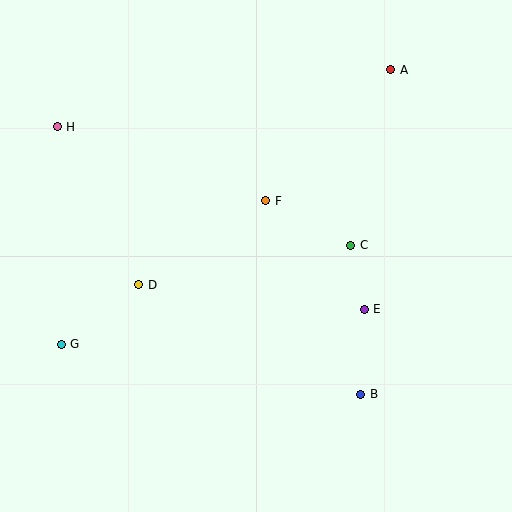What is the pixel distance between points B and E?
The distance between B and E is 85 pixels.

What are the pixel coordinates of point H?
Point H is at (57, 127).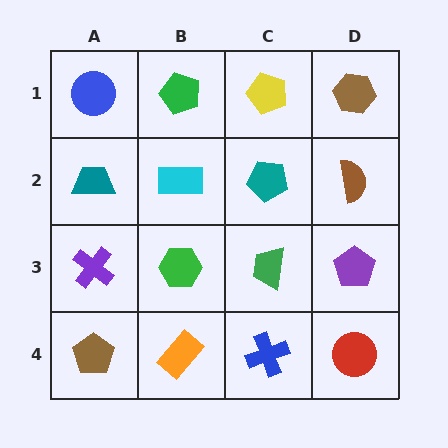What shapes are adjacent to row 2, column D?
A brown hexagon (row 1, column D), a purple pentagon (row 3, column D), a teal pentagon (row 2, column C).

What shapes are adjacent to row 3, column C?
A teal pentagon (row 2, column C), a blue cross (row 4, column C), a green hexagon (row 3, column B), a purple pentagon (row 3, column D).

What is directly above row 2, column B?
A green pentagon.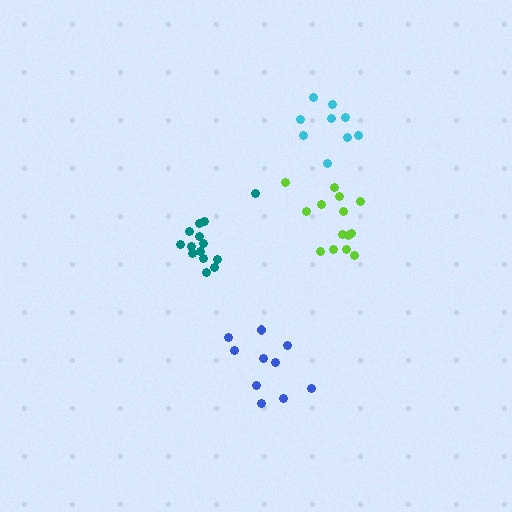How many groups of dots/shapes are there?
There are 4 groups.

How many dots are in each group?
Group 1: 14 dots, Group 2: 14 dots, Group 3: 10 dots, Group 4: 9 dots (47 total).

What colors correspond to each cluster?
The clusters are colored: lime, teal, blue, cyan.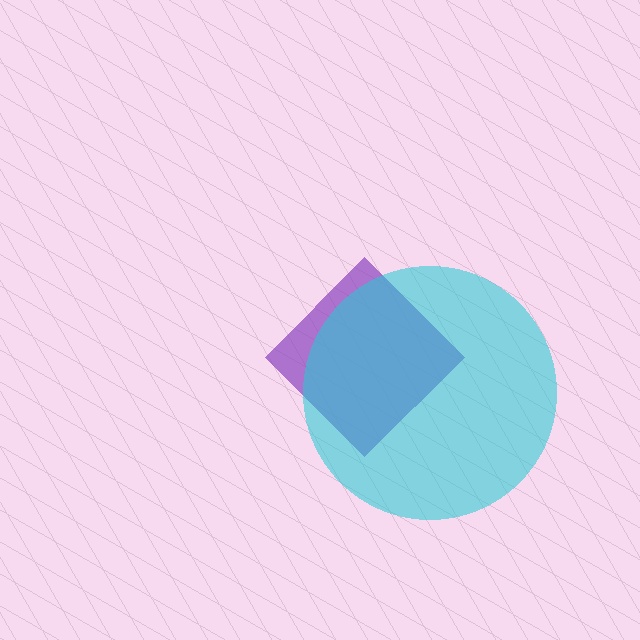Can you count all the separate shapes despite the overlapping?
Yes, there are 2 separate shapes.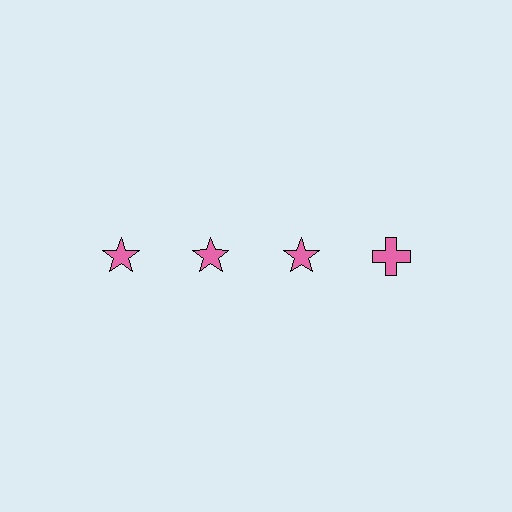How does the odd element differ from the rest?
It has a different shape: cross instead of star.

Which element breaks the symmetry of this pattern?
The pink cross in the top row, second from right column breaks the symmetry. All other shapes are pink stars.